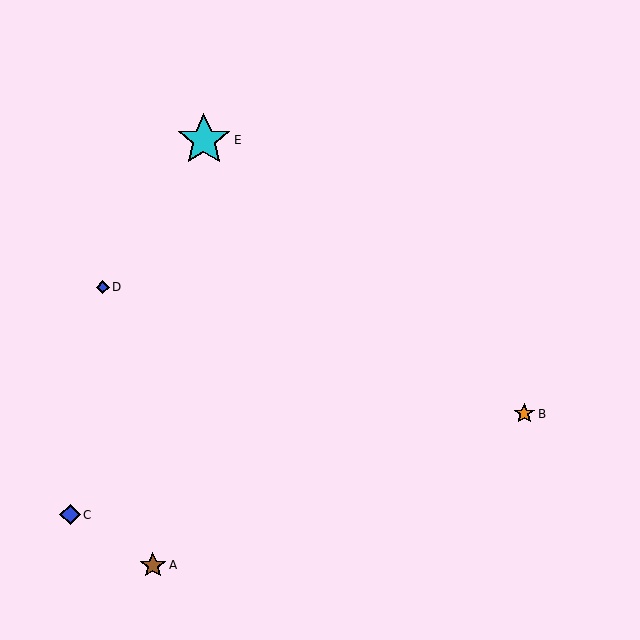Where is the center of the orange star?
The center of the orange star is at (524, 414).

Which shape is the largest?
The cyan star (labeled E) is the largest.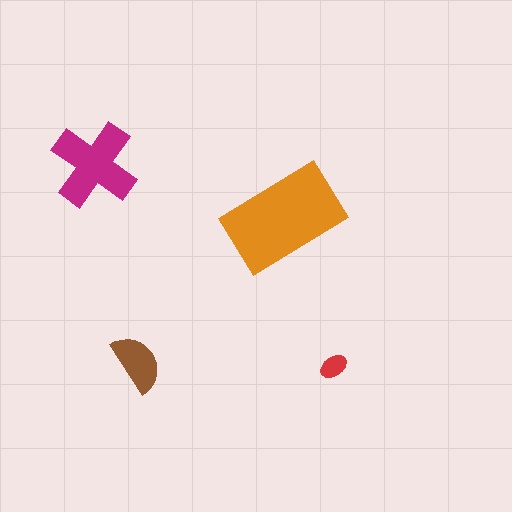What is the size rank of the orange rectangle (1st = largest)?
1st.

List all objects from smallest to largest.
The red ellipse, the brown semicircle, the magenta cross, the orange rectangle.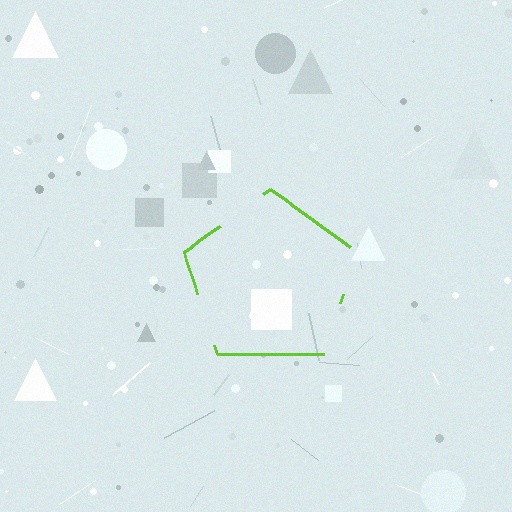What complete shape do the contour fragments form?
The contour fragments form a pentagon.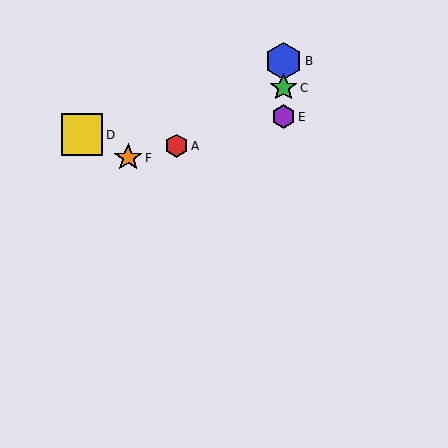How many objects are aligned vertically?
3 objects (B, C, E) are aligned vertically.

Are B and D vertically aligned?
No, B is at x≈284 and D is at x≈82.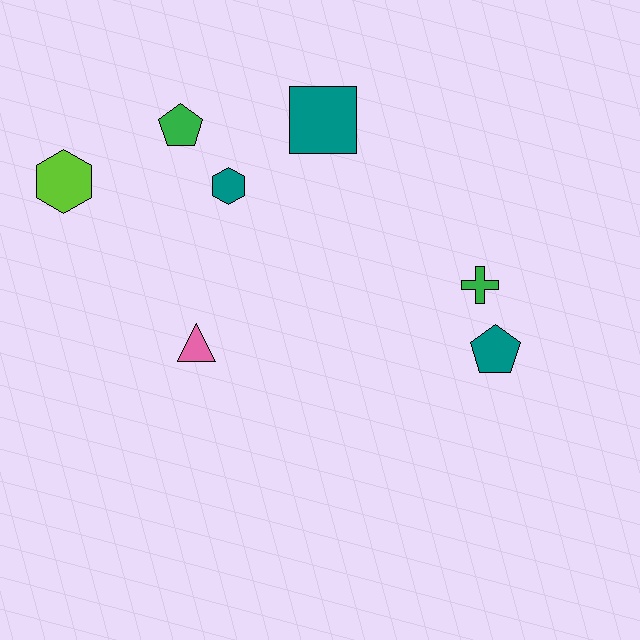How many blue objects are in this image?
There are no blue objects.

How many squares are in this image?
There is 1 square.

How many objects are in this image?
There are 7 objects.